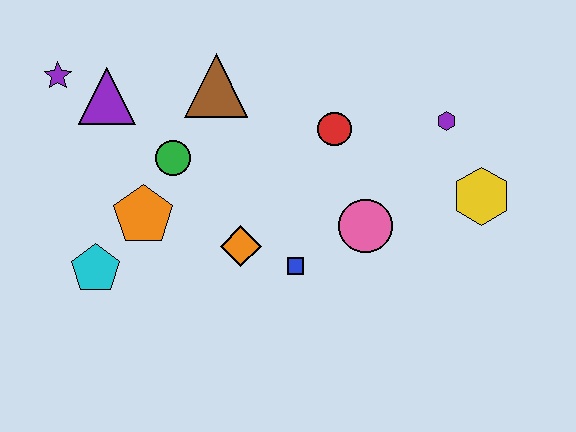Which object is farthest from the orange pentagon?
The yellow hexagon is farthest from the orange pentagon.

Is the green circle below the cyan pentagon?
No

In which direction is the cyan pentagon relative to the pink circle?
The cyan pentagon is to the left of the pink circle.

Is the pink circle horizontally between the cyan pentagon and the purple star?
No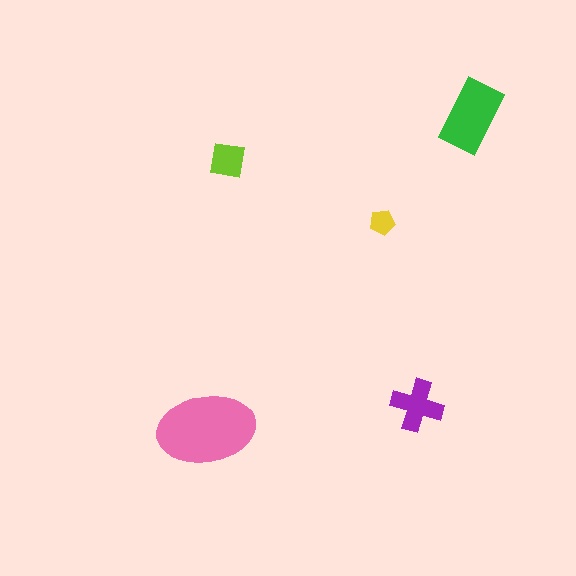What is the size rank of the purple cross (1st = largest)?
3rd.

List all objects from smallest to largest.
The yellow pentagon, the lime square, the purple cross, the green rectangle, the pink ellipse.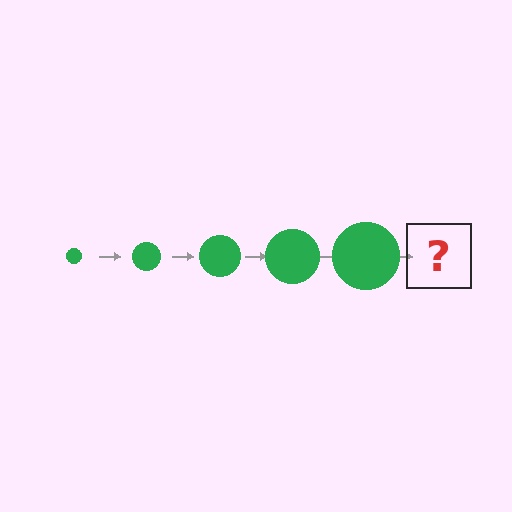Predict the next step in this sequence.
The next step is a green circle, larger than the previous one.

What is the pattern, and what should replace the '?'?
The pattern is that the circle gets progressively larger each step. The '?' should be a green circle, larger than the previous one.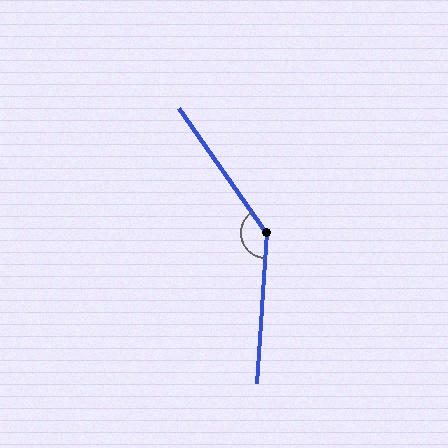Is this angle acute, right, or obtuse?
It is obtuse.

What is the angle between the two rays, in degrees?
Approximately 141 degrees.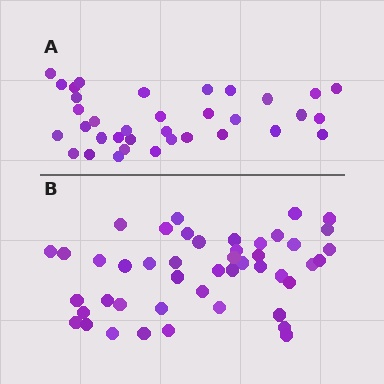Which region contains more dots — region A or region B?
Region B (the bottom region) has more dots.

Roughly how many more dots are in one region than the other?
Region B has roughly 12 or so more dots than region A.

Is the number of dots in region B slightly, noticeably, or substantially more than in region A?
Region B has noticeably more, but not dramatically so. The ratio is roughly 1.3 to 1.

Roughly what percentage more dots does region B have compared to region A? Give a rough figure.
About 30% more.